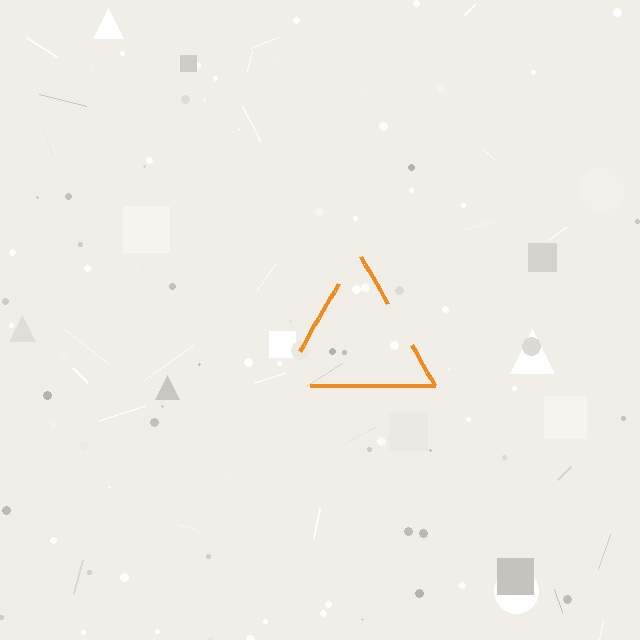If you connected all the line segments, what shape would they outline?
They would outline a triangle.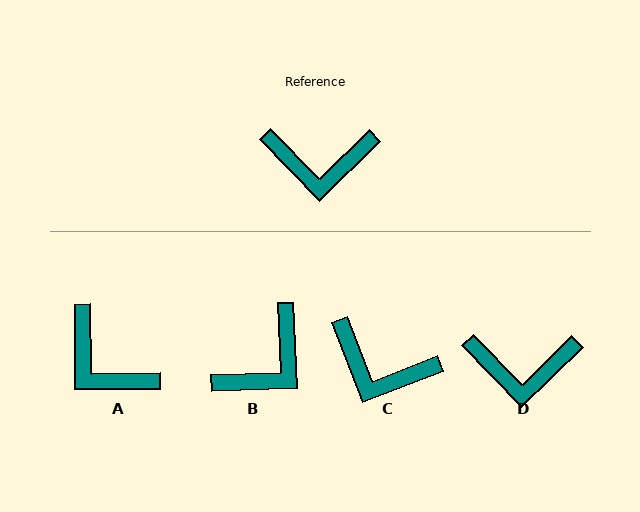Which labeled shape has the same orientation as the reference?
D.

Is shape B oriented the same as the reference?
No, it is off by about 48 degrees.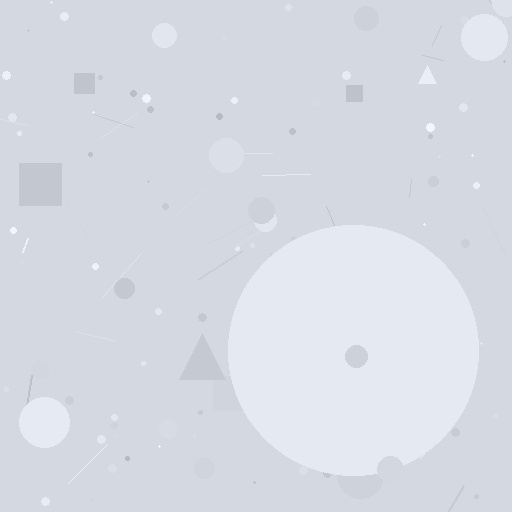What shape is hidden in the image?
A circle is hidden in the image.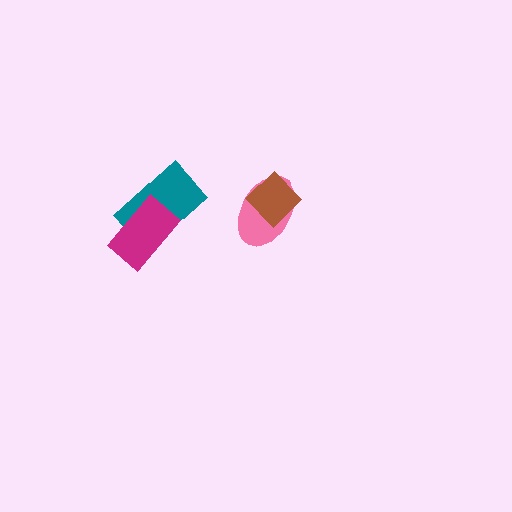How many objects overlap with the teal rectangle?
1 object overlaps with the teal rectangle.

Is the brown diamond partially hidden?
No, no other shape covers it.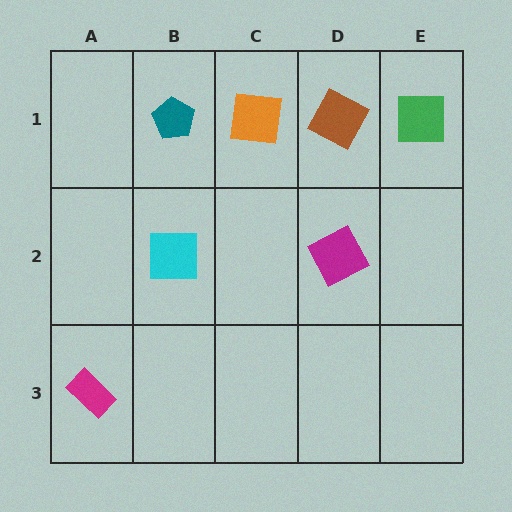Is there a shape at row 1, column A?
No, that cell is empty.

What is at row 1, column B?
A teal pentagon.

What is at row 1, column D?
A brown square.